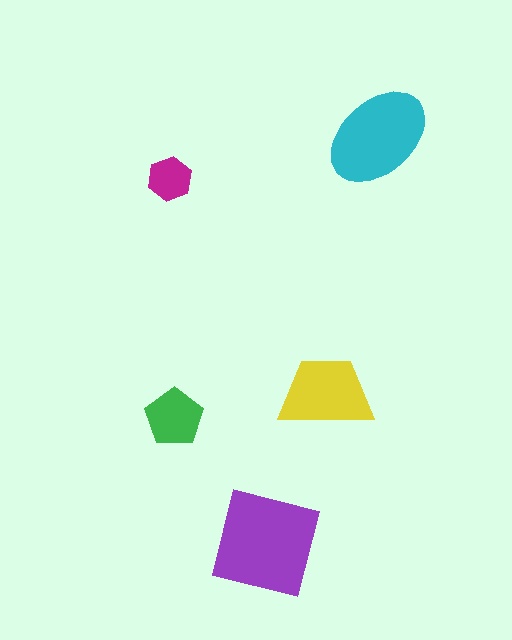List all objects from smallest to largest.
The magenta hexagon, the green pentagon, the yellow trapezoid, the cyan ellipse, the purple square.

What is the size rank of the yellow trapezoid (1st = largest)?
3rd.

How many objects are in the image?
There are 5 objects in the image.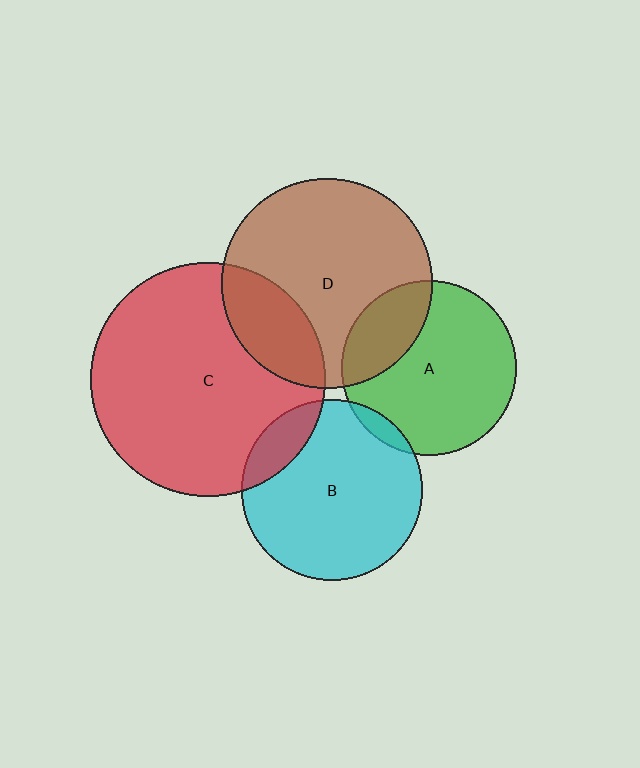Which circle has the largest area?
Circle C (red).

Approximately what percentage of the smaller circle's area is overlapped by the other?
Approximately 5%.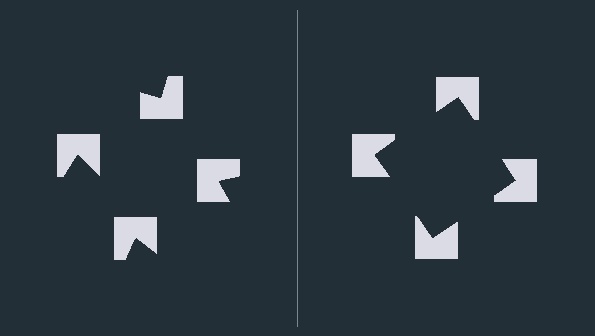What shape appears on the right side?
An illusory square.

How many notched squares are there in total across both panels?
8 — 4 on each side.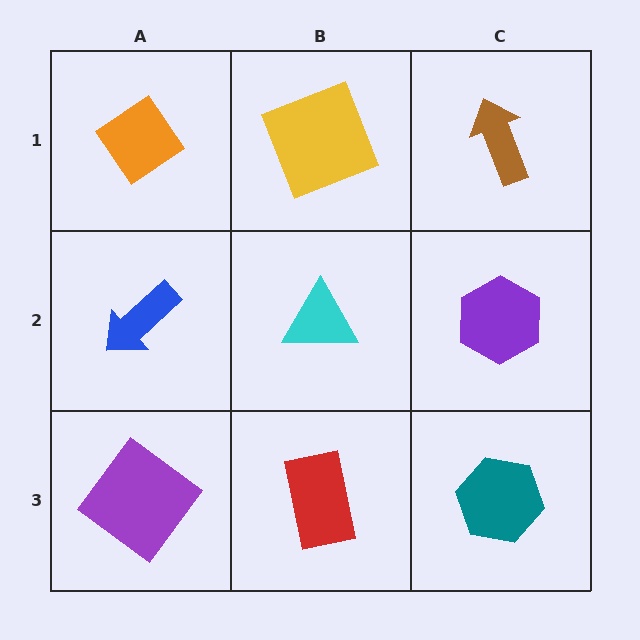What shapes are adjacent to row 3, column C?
A purple hexagon (row 2, column C), a red rectangle (row 3, column B).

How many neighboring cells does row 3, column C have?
2.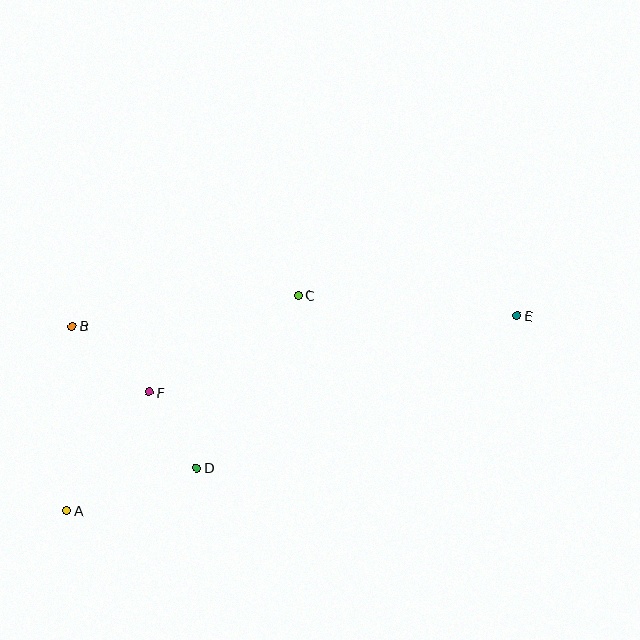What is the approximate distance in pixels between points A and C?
The distance between A and C is approximately 316 pixels.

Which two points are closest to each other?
Points D and F are closest to each other.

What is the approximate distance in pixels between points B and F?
The distance between B and F is approximately 102 pixels.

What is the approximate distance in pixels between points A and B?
The distance between A and B is approximately 185 pixels.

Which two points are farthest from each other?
Points A and E are farthest from each other.